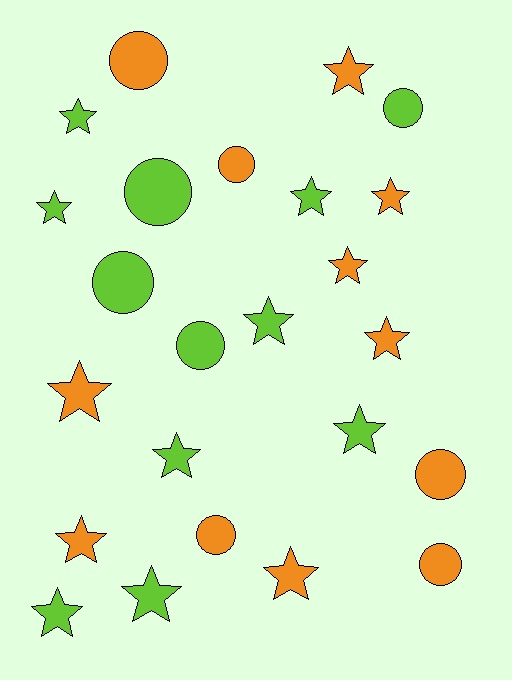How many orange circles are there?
There are 5 orange circles.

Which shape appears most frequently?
Star, with 15 objects.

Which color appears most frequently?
Lime, with 12 objects.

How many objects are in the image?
There are 24 objects.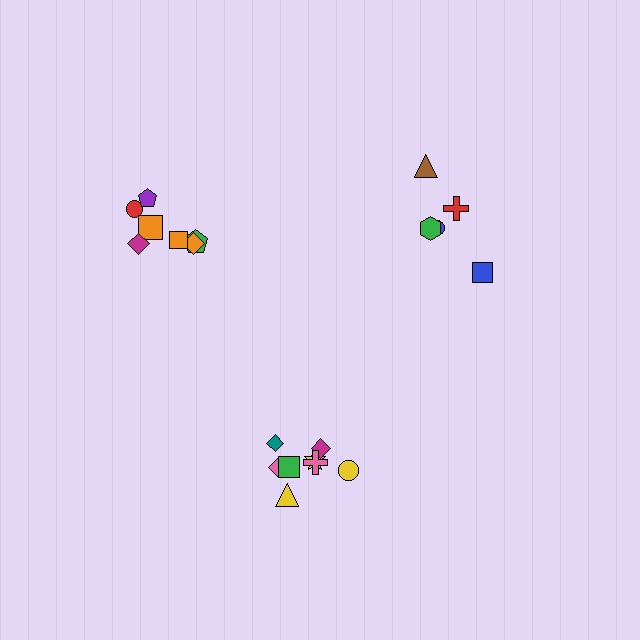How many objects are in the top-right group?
There are 5 objects.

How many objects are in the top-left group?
There are 7 objects.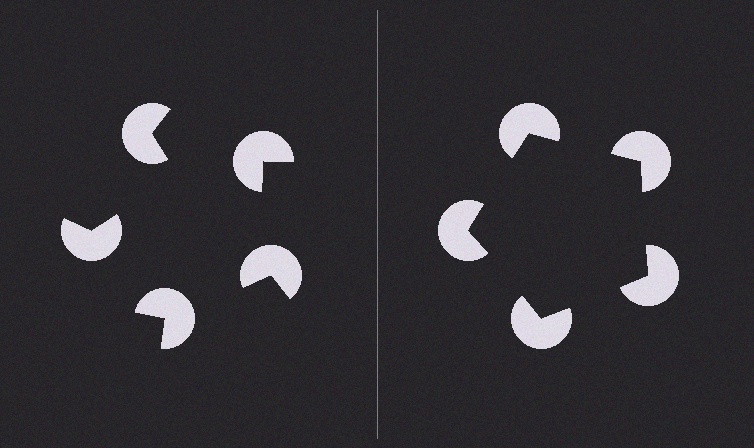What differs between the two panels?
The pac-man discs are positioned identically on both sides; only the wedge orientations differ. On the right they align to a pentagon; on the left they are misaligned.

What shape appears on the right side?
An illusory pentagon.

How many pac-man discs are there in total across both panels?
10 — 5 on each side.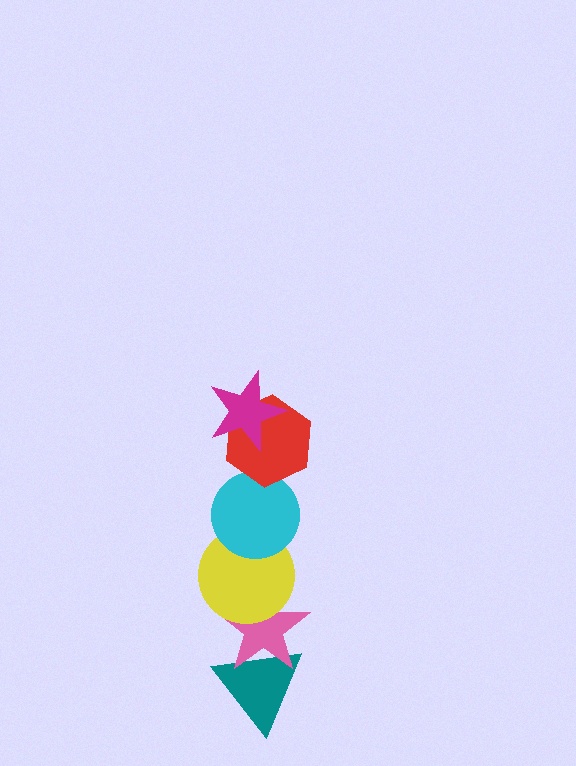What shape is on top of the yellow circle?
The cyan circle is on top of the yellow circle.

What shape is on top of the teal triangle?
The pink star is on top of the teal triangle.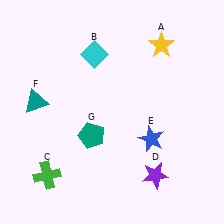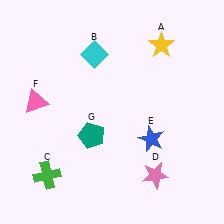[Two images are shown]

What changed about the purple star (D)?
In Image 1, D is purple. In Image 2, it changed to pink.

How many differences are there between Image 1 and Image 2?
There are 2 differences between the two images.